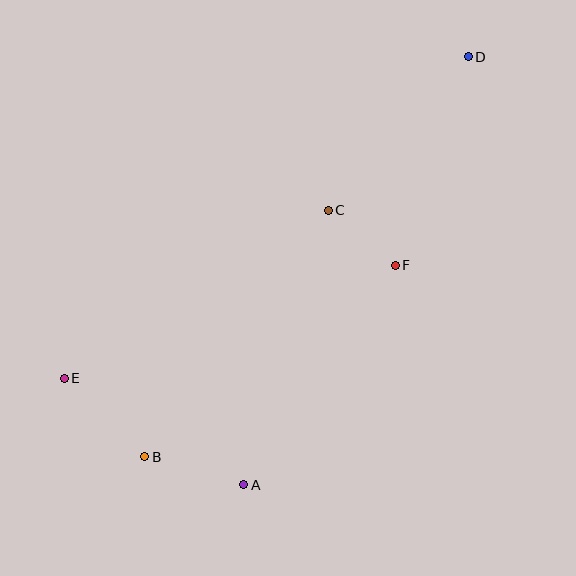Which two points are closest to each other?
Points C and F are closest to each other.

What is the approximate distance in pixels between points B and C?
The distance between B and C is approximately 307 pixels.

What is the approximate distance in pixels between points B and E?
The distance between B and E is approximately 113 pixels.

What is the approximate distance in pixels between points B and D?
The distance between B and D is approximately 514 pixels.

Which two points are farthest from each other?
Points D and E are farthest from each other.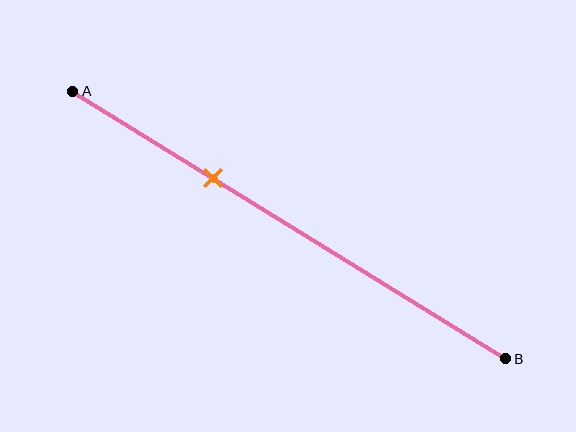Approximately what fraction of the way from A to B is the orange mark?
The orange mark is approximately 30% of the way from A to B.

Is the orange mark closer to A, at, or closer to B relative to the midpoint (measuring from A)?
The orange mark is closer to point A than the midpoint of segment AB.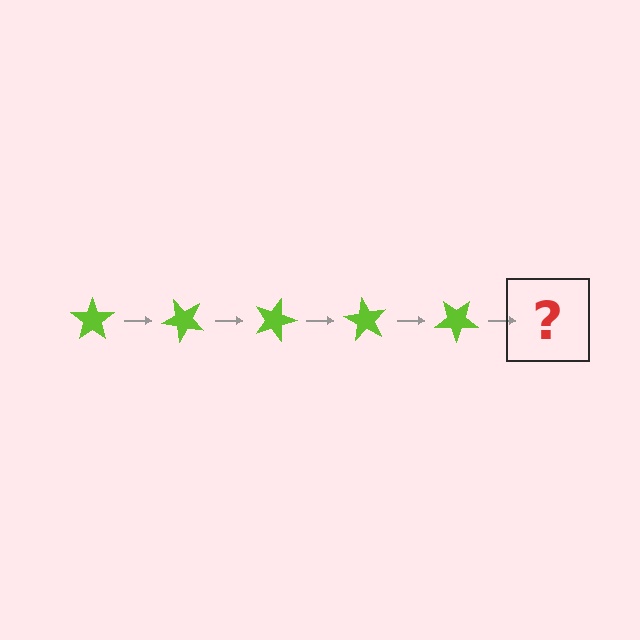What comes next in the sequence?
The next element should be a lime star rotated 225 degrees.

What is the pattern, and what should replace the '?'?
The pattern is that the star rotates 45 degrees each step. The '?' should be a lime star rotated 225 degrees.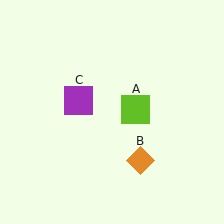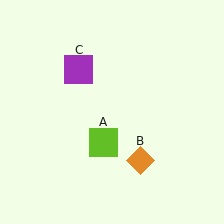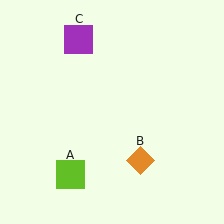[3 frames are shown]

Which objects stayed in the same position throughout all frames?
Orange diamond (object B) remained stationary.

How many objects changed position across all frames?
2 objects changed position: lime square (object A), purple square (object C).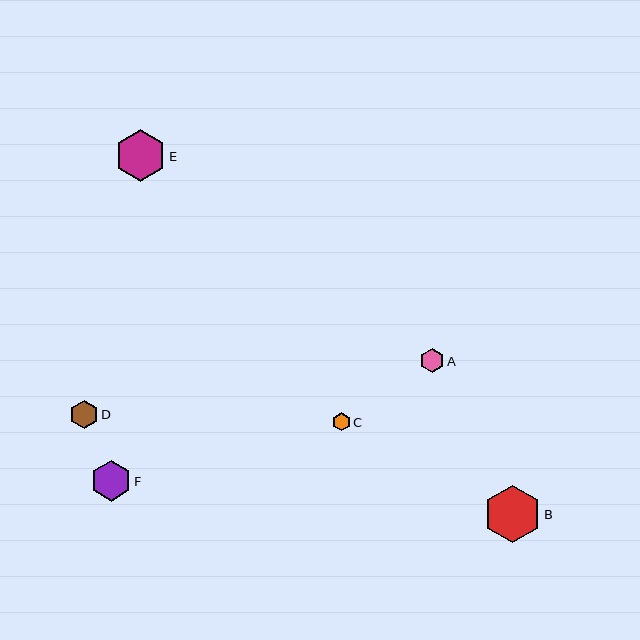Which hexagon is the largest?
Hexagon B is the largest with a size of approximately 58 pixels.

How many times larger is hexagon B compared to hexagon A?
Hexagon B is approximately 2.4 times the size of hexagon A.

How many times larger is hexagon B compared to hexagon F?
Hexagon B is approximately 1.4 times the size of hexagon F.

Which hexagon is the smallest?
Hexagon C is the smallest with a size of approximately 18 pixels.